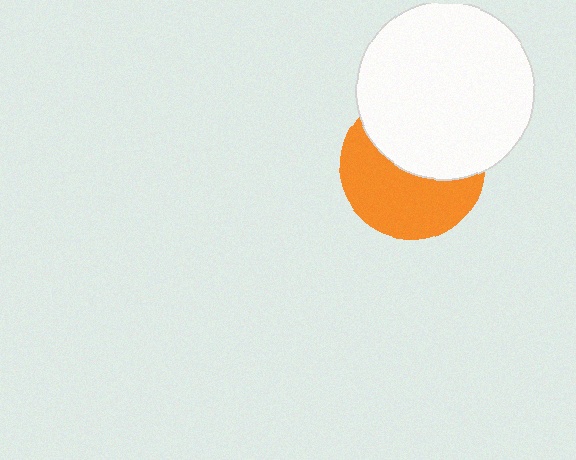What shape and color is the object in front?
The object in front is a white circle.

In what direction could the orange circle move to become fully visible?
The orange circle could move down. That would shift it out from behind the white circle entirely.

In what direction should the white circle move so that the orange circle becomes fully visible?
The white circle should move up. That is the shortest direction to clear the overlap and leave the orange circle fully visible.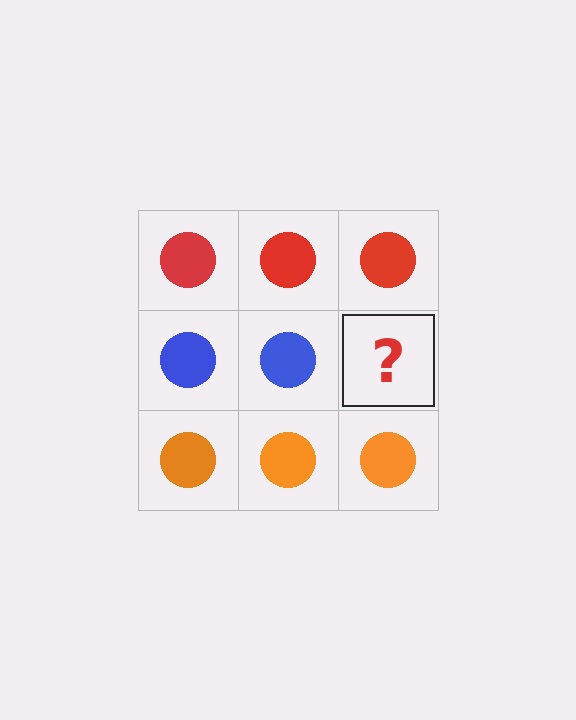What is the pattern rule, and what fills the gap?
The rule is that each row has a consistent color. The gap should be filled with a blue circle.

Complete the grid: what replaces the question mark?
The question mark should be replaced with a blue circle.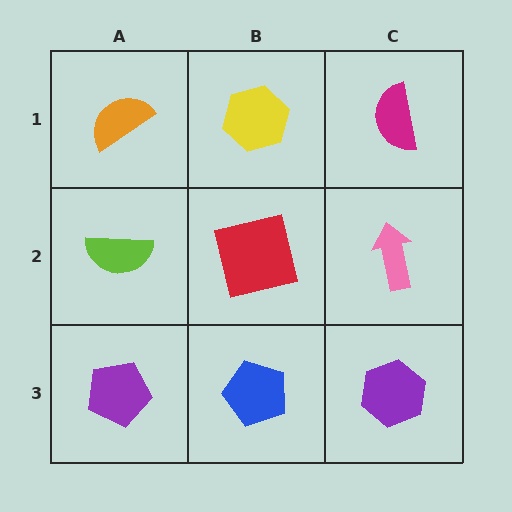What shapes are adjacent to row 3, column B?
A red square (row 2, column B), a purple pentagon (row 3, column A), a purple hexagon (row 3, column C).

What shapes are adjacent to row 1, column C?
A pink arrow (row 2, column C), a yellow hexagon (row 1, column B).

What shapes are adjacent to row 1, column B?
A red square (row 2, column B), an orange semicircle (row 1, column A), a magenta semicircle (row 1, column C).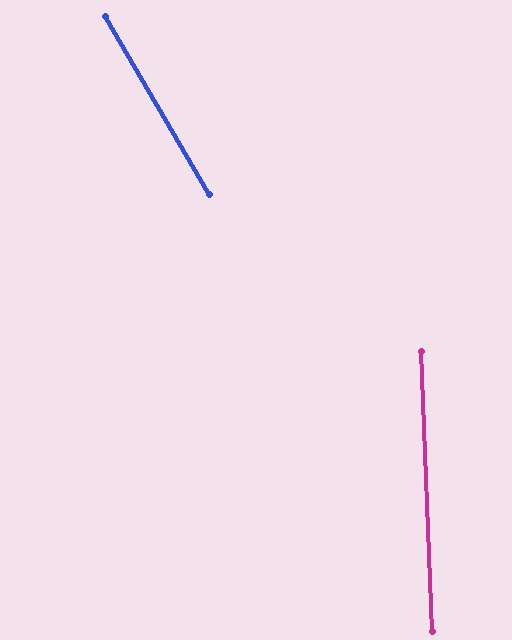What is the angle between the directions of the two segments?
Approximately 28 degrees.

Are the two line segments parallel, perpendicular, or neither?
Neither parallel nor perpendicular — they differ by about 28°.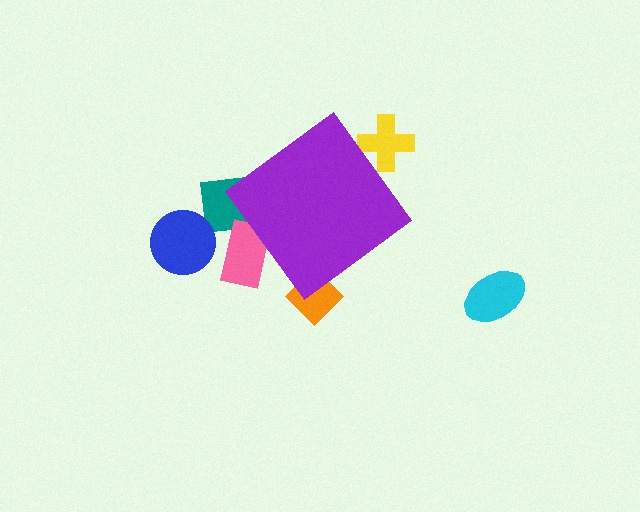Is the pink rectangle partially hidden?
Yes, the pink rectangle is partially hidden behind the purple diamond.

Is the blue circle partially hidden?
No, the blue circle is fully visible.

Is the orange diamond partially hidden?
Yes, the orange diamond is partially hidden behind the purple diamond.